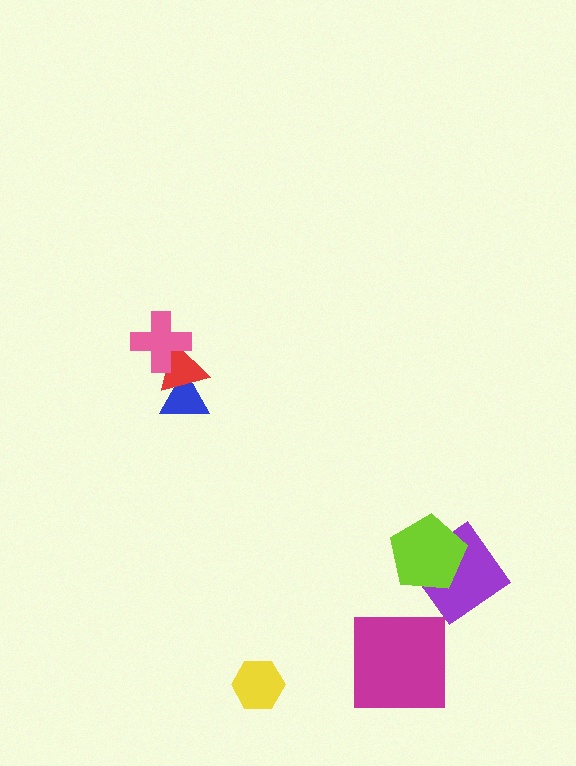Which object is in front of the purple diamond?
The lime pentagon is in front of the purple diamond.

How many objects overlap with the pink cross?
1 object overlaps with the pink cross.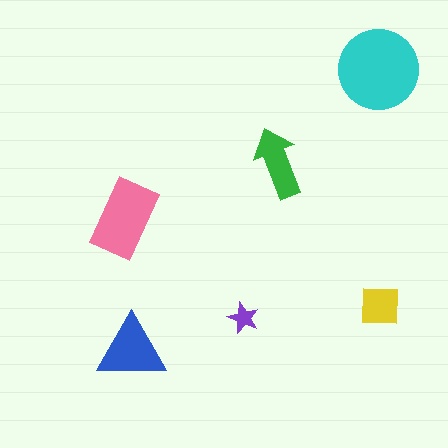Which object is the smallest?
The purple star.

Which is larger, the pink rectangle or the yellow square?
The pink rectangle.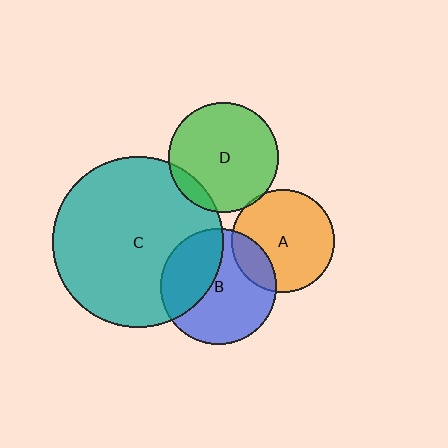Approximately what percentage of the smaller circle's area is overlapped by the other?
Approximately 20%.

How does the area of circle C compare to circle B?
Approximately 2.2 times.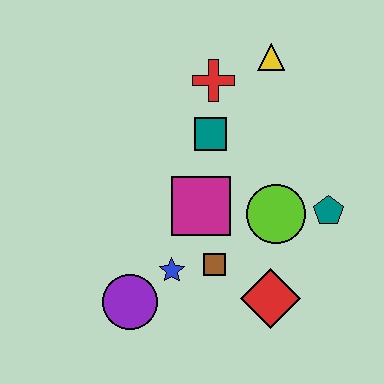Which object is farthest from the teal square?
The purple circle is farthest from the teal square.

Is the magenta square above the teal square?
No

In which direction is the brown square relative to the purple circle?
The brown square is to the right of the purple circle.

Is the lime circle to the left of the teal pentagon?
Yes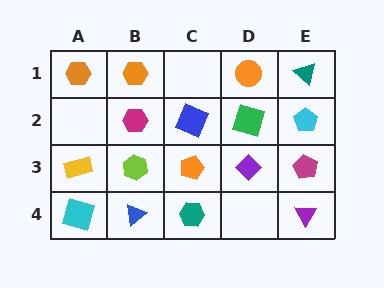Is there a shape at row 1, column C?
No, that cell is empty.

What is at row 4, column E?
A purple triangle.